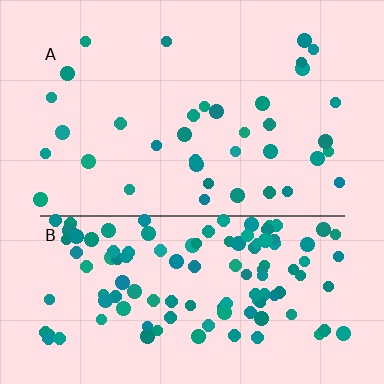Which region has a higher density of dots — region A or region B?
B (the bottom).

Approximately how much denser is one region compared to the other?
Approximately 3.3× — region B over region A.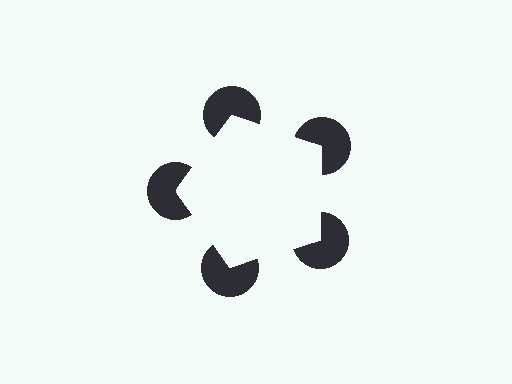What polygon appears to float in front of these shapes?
An illusory pentagon — its edges are inferred from the aligned wedge cuts in the pac-man discs, not physically drawn.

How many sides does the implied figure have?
5 sides.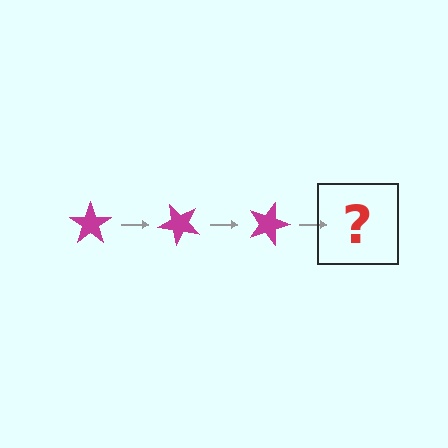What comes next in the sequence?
The next element should be a magenta star rotated 135 degrees.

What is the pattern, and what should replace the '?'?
The pattern is that the star rotates 45 degrees each step. The '?' should be a magenta star rotated 135 degrees.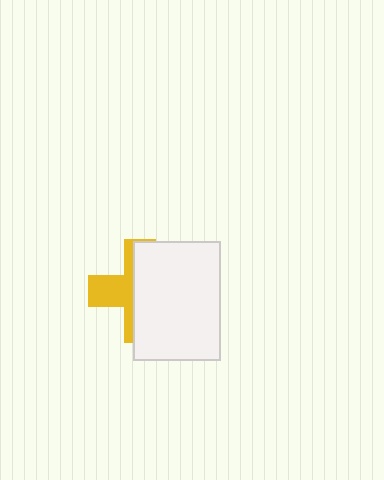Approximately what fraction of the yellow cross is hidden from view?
Roughly 60% of the yellow cross is hidden behind the white rectangle.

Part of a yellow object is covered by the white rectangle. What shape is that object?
It is a cross.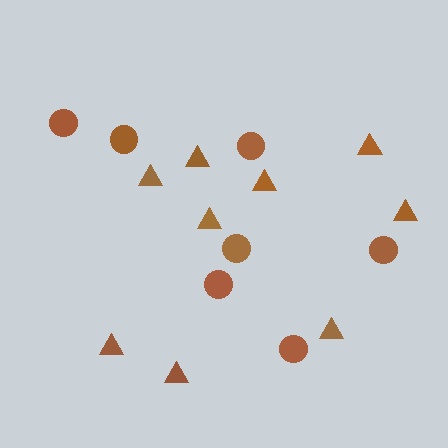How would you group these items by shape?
There are 2 groups: one group of triangles (9) and one group of circles (7).